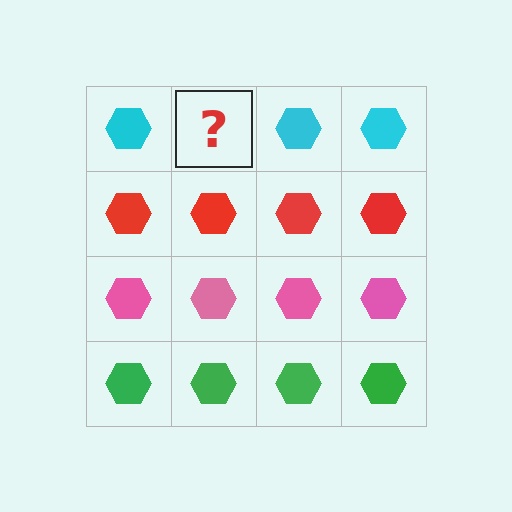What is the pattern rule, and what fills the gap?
The rule is that each row has a consistent color. The gap should be filled with a cyan hexagon.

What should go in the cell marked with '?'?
The missing cell should contain a cyan hexagon.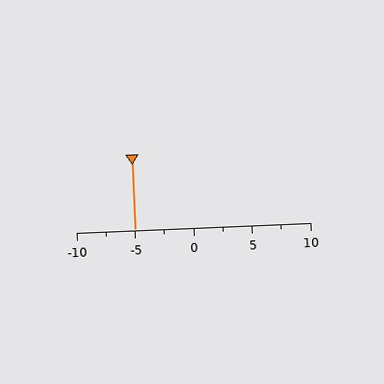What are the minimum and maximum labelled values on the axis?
The axis runs from -10 to 10.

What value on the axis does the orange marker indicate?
The marker indicates approximately -5.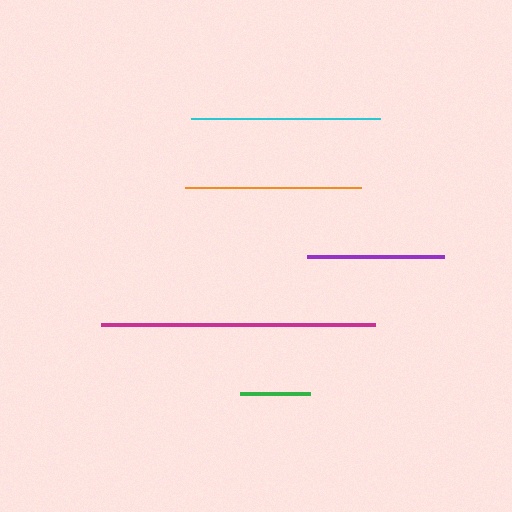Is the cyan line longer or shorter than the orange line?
The cyan line is longer than the orange line.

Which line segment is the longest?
The magenta line is the longest at approximately 274 pixels.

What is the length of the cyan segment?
The cyan segment is approximately 189 pixels long.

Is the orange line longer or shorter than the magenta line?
The magenta line is longer than the orange line.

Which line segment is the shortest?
The green line is the shortest at approximately 71 pixels.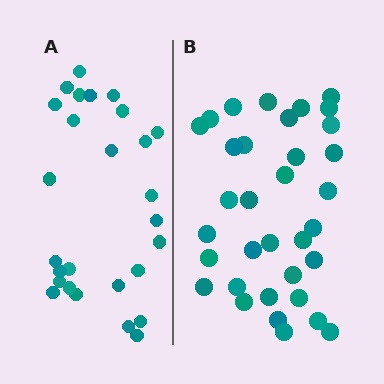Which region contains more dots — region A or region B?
Region B (the right region) has more dots.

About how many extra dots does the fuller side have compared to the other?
Region B has roughly 8 or so more dots than region A.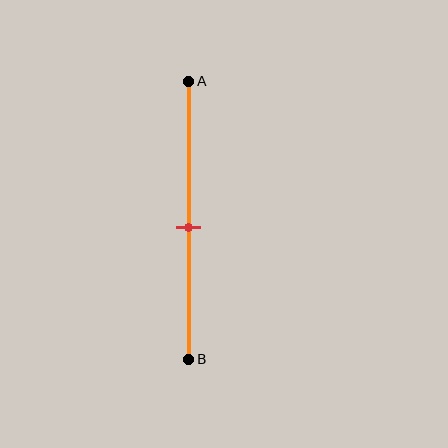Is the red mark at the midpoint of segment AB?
Yes, the mark is approximately at the midpoint.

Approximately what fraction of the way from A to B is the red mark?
The red mark is approximately 55% of the way from A to B.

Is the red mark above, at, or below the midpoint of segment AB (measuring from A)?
The red mark is approximately at the midpoint of segment AB.